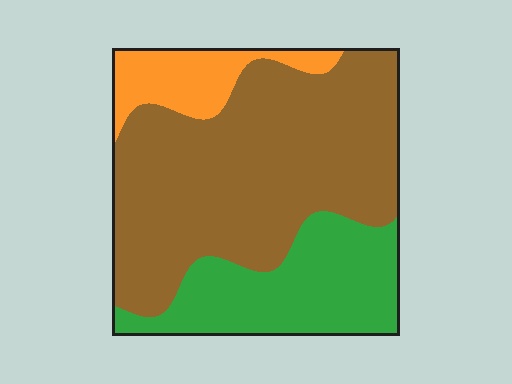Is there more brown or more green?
Brown.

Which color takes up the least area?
Orange, at roughly 10%.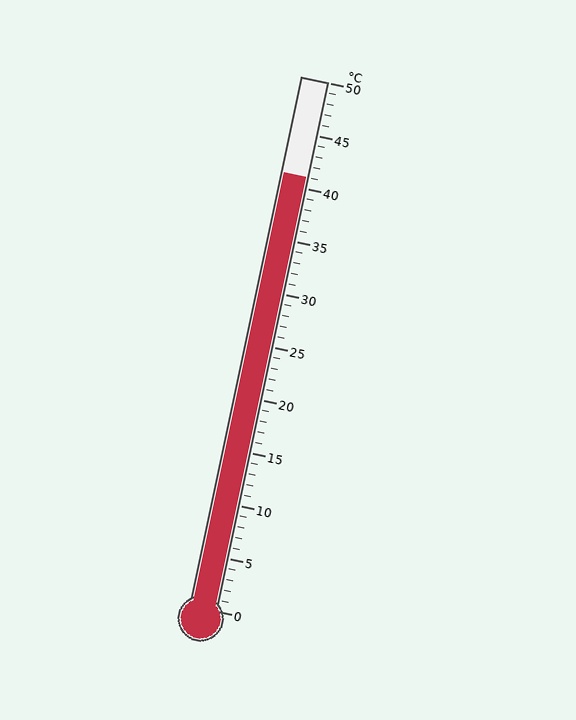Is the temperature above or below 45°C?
The temperature is below 45°C.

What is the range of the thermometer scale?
The thermometer scale ranges from 0°C to 50°C.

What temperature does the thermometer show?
The thermometer shows approximately 41°C.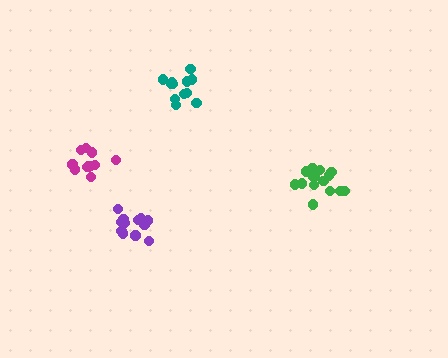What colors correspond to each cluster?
The clusters are colored: magenta, green, purple, teal.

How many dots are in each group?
Group 1: 11 dots, Group 2: 15 dots, Group 3: 12 dots, Group 4: 12 dots (50 total).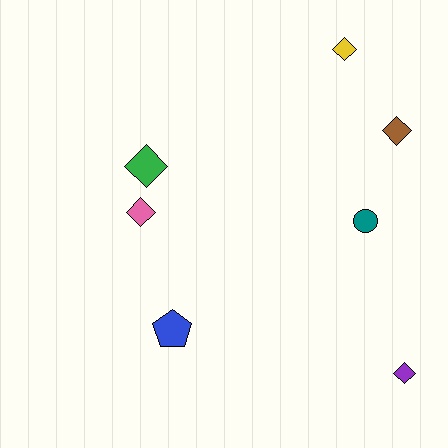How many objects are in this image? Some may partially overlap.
There are 7 objects.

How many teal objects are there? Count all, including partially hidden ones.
There is 1 teal object.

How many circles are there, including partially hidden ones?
There is 1 circle.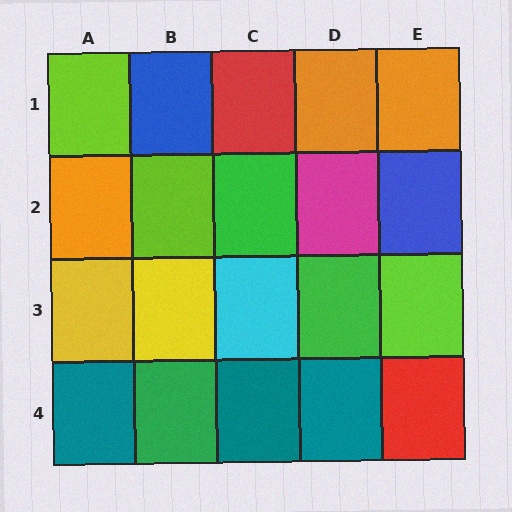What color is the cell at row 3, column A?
Yellow.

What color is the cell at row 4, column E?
Red.